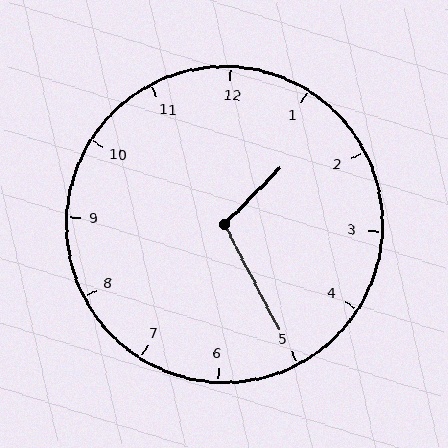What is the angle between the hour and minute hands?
Approximately 108 degrees.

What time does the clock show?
1:25.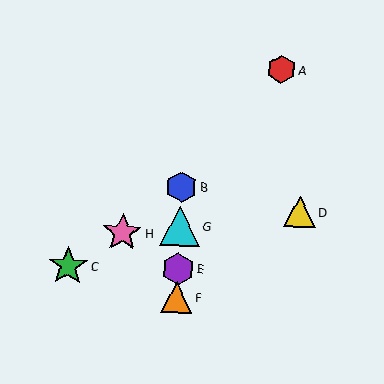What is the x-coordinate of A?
Object A is at x≈281.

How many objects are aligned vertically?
4 objects (B, E, F, G) are aligned vertically.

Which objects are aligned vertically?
Objects B, E, F, G are aligned vertically.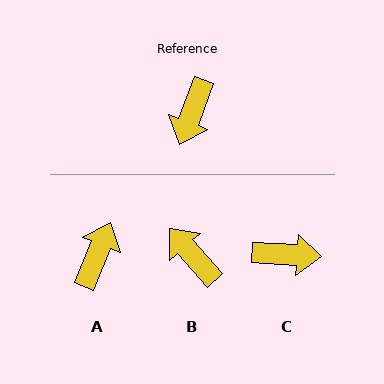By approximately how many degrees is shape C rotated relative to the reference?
Approximately 107 degrees counter-clockwise.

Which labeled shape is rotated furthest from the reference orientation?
A, about 178 degrees away.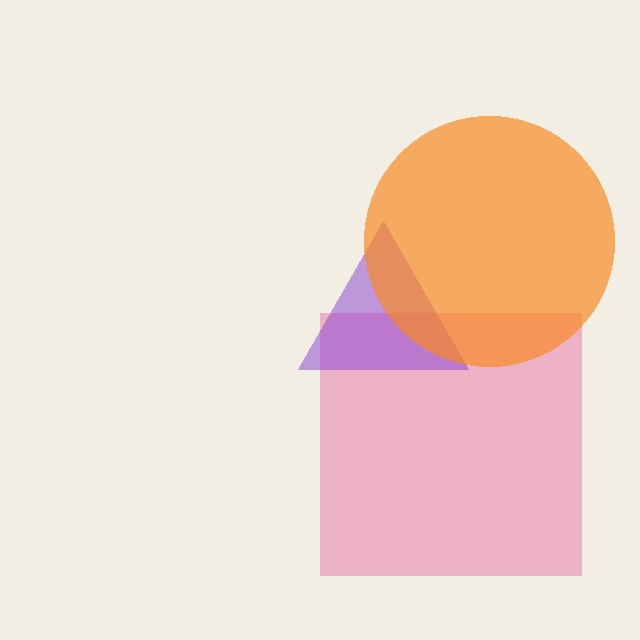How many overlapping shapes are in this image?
There are 3 overlapping shapes in the image.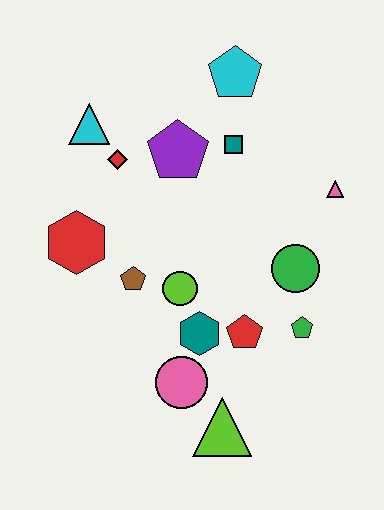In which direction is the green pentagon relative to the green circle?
The green pentagon is below the green circle.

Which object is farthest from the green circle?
The cyan triangle is farthest from the green circle.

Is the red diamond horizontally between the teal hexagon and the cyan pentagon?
No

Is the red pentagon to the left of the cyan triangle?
No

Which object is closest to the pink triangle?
The green circle is closest to the pink triangle.